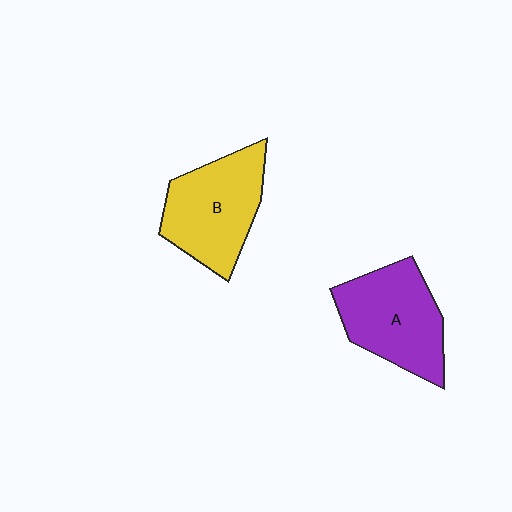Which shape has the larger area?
Shape B (yellow).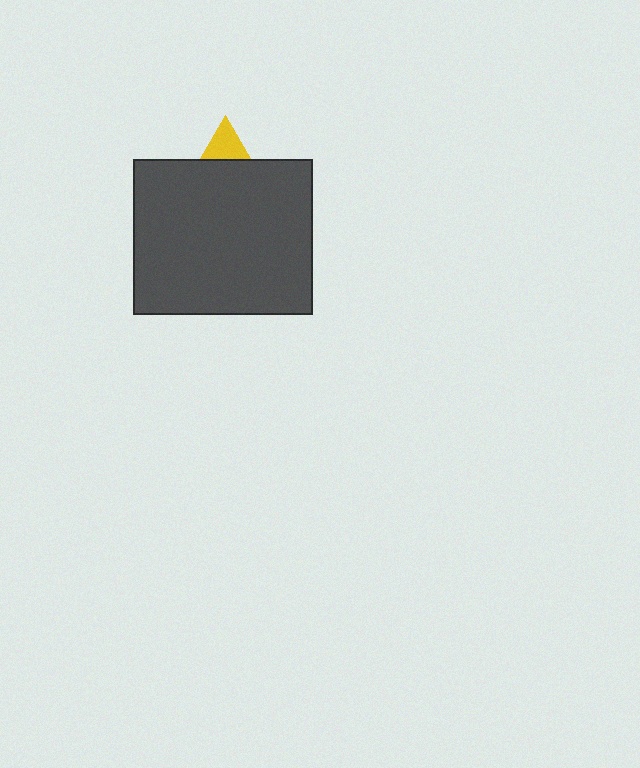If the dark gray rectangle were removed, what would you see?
You would see the complete yellow triangle.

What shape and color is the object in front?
The object in front is a dark gray rectangle.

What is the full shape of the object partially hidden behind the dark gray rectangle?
The partially hidden object is a yellow triangle.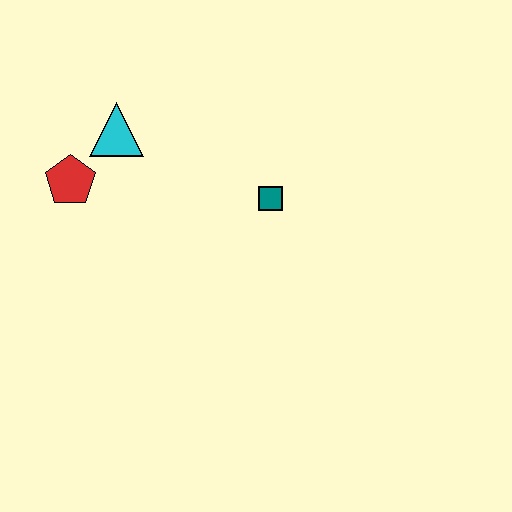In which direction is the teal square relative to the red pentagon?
The teal square is to the right of the red pentagon.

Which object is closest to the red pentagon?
The cyan triangle is closest to the red pentagon.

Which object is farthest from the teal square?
The red pentagon is farthest from the teal square.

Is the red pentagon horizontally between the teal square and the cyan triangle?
No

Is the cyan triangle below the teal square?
No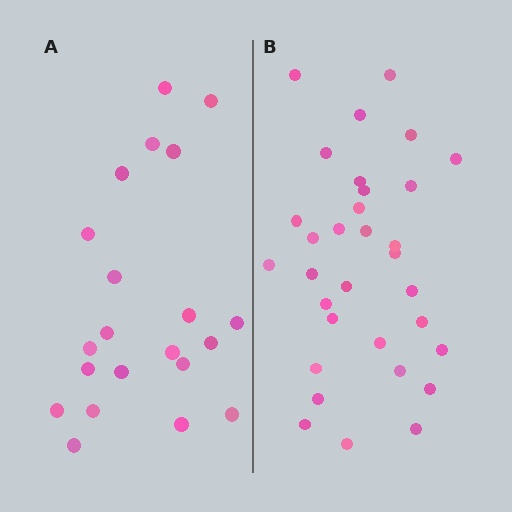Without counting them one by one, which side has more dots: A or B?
Region B (the right region) has more dots.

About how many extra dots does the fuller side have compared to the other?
Region B has roughly 12 or so more dots than region A.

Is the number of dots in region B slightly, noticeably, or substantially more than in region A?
Region B has substantially more. The ratio is roughly 1.5 to 1.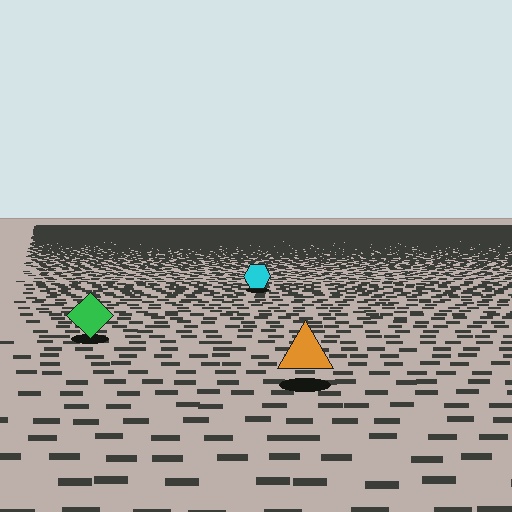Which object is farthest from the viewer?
The cyan hexagon is farthest from the viewer. It appears smaller and the ground texture around it is denser.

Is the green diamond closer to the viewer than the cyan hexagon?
Yes. The green diamond is closer — you can tell from the texture gradient: the ground texture is coarser near it.